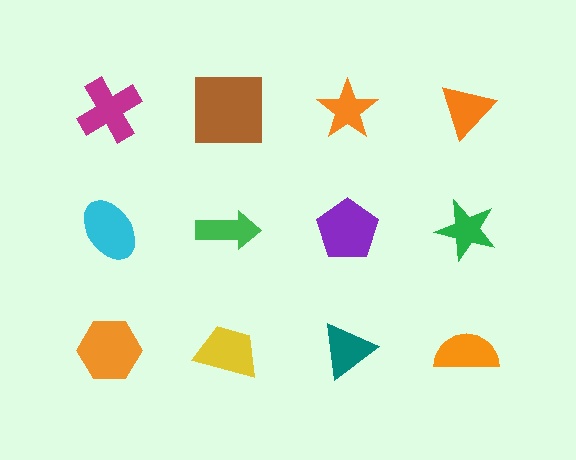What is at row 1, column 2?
A brown square.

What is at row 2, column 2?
A green arrow.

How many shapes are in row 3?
4 shapes.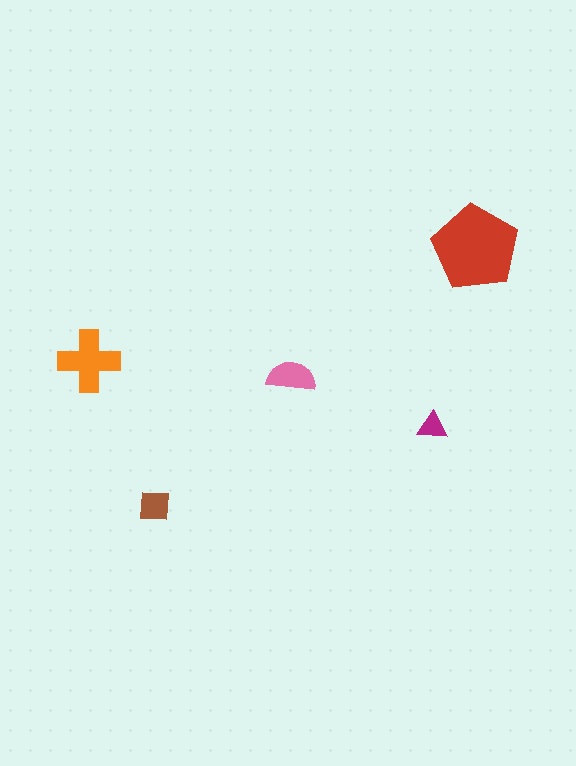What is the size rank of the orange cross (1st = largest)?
2nd.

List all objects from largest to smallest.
The red pentagon, the orange cross, the pink semicircle, the brown square, the magenta triangle.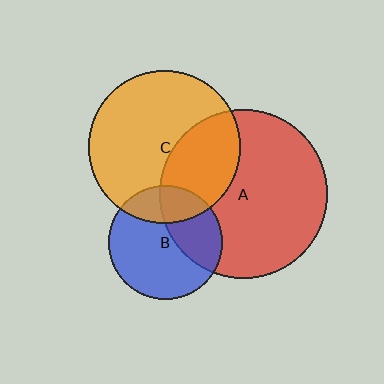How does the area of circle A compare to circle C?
Approximately 1.2 times.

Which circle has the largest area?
Circle A (red).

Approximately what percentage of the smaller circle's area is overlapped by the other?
Approximately 35%.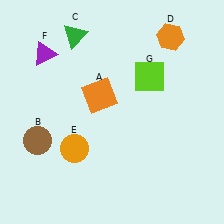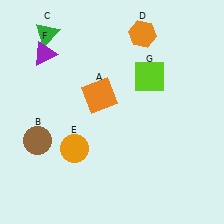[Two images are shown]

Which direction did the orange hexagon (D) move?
The orange hexagon (D) moved left.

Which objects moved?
The objects that moved are: the green triangle (C), the orange hexagon (D).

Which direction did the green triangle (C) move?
The green triangle (C) moved left.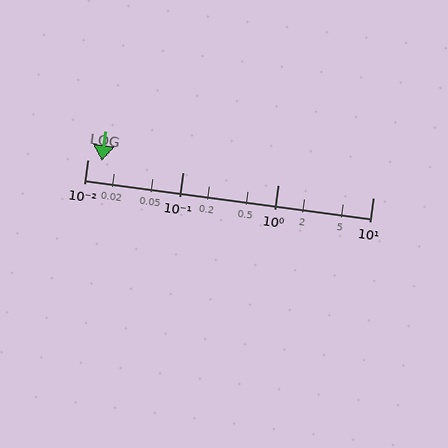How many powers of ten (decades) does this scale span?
The scale spans 3 decades, from 0.01 to 10.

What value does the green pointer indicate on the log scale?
The pointer indicates approximately 0.014.